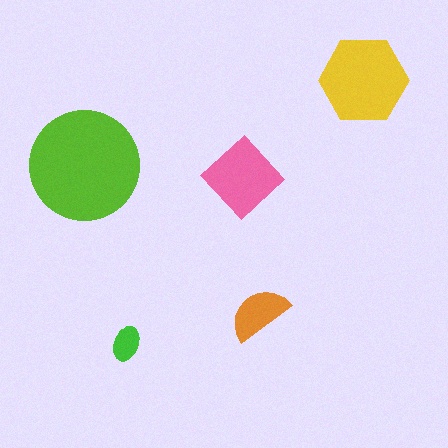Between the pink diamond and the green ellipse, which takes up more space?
The pink diamond.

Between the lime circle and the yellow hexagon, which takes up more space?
The lime circle.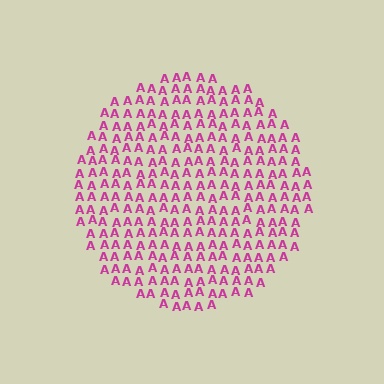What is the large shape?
The large shape is a circle.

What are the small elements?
The small elements are letter A's.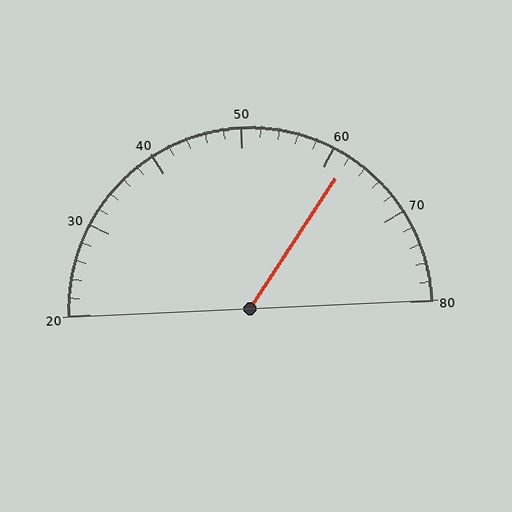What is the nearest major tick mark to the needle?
The nearest major tick mark is 60.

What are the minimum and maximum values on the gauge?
The gauge ranges from 20 to 80.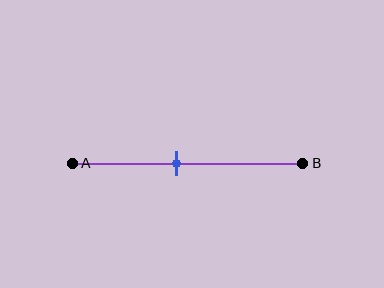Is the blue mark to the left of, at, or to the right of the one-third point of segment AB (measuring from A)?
The blue mark is to the right of the one-third point of segment AB.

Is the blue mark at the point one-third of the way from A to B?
No, the mark is at about 45% from A, not at the 33% one-third point.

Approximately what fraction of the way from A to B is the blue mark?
The blue mark is approximately 45% of the way from A to B.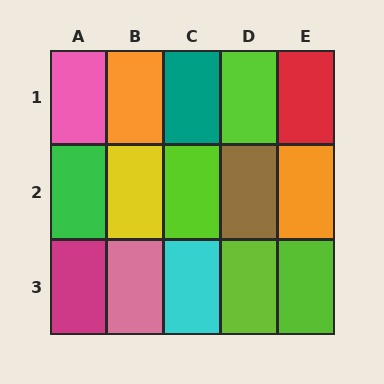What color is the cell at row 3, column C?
Cyan.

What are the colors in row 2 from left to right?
Green, yellow, lime, brown, orange.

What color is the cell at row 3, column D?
Lime.